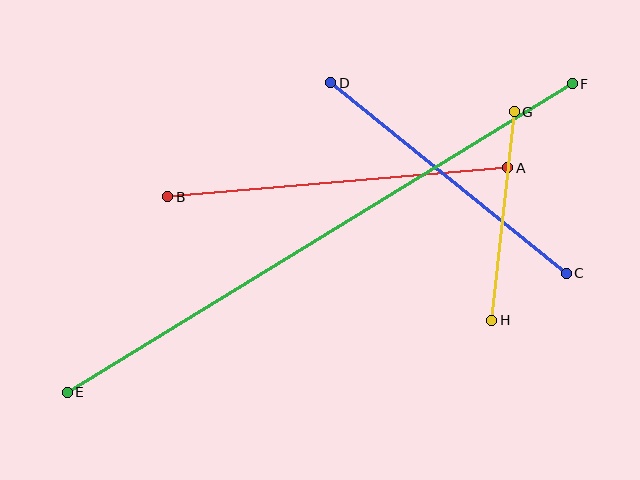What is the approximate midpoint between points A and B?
The midpoint is at approximately (338, 182) pixels.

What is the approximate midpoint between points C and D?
The midpoint is at approximately (448, 178) pixels.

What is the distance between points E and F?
The distance is approximately 592 pixels.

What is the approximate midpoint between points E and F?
The midpoint is at approximately (320, 238) pixels.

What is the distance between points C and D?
The distance is approximately 303 pixels.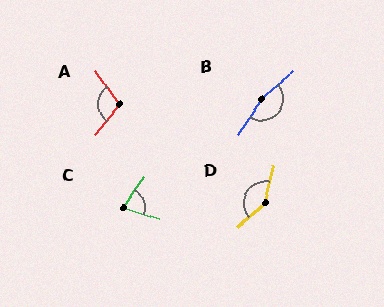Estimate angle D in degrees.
Approximately 144 degrees.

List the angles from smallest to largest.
C (73°), A (108°), D (144°), B (164°).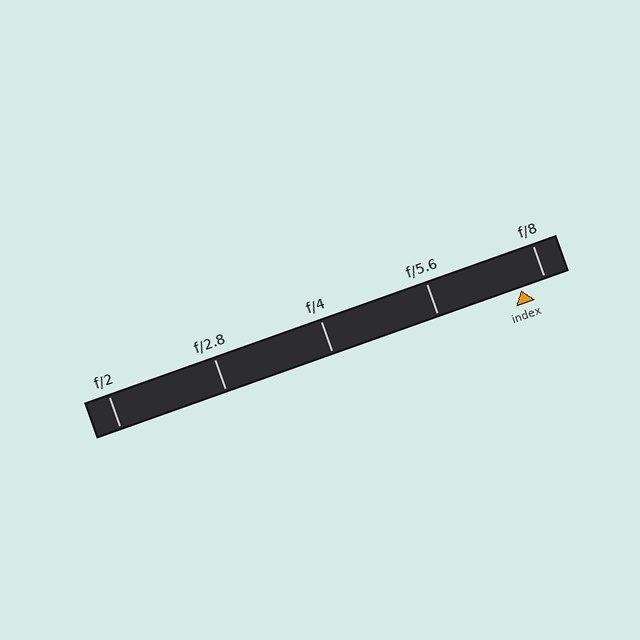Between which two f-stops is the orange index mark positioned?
The index mark is between f/5.6 and f/8.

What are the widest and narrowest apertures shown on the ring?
The widest aperture shown is f/2 and the narrowest is f/8.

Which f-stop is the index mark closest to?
The index mark is closest to f/8.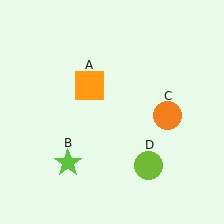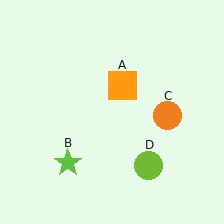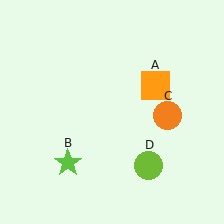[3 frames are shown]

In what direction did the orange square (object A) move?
The orange square (object A) moved right.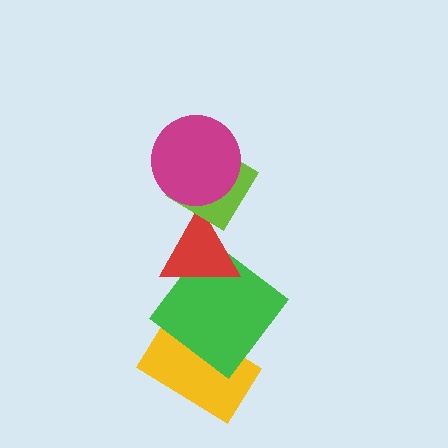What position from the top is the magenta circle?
The magenta circle is 1st from the top.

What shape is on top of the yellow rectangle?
The green diamond is on top of the yellow rectangle.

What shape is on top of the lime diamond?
The magenta circle is on top of the lime diamond.